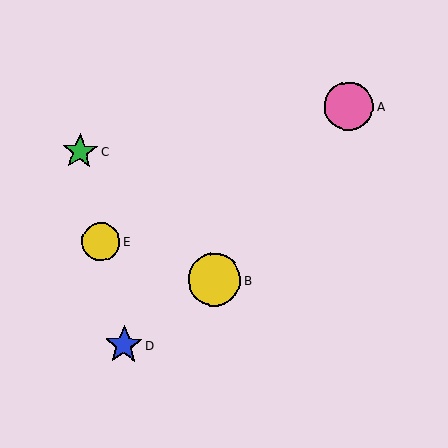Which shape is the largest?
The yellow circle (labeled B) is the largest.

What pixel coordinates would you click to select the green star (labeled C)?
Click at (80, 151) to select the green star C.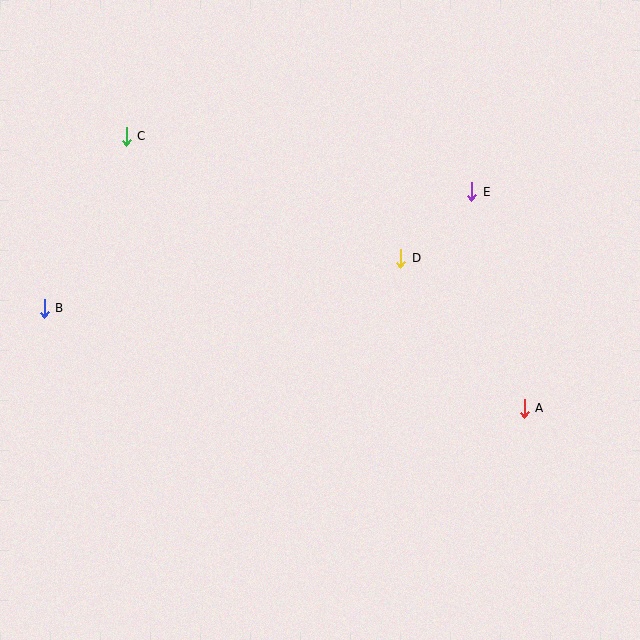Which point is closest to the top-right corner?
Point E is closest to the top-right corner.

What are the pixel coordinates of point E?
Point E is at (472, 192).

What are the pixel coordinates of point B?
Point B is at (44, 308).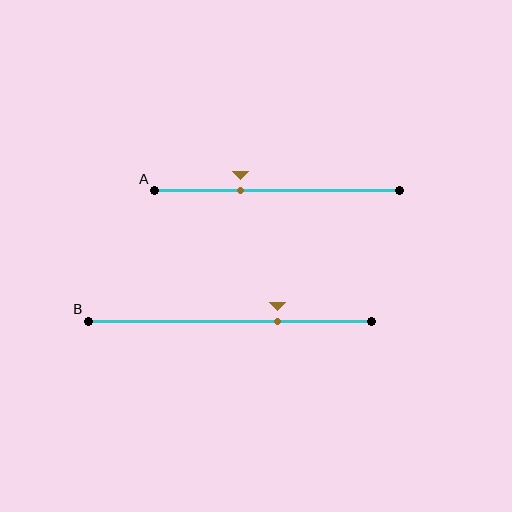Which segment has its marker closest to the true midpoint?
Segment A has its marker closest to the true midpoint.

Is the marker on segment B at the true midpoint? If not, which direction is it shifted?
No, the marker on segment B is shifted to the right by about 17% of the segment length.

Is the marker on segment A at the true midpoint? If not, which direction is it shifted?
No, the marker on segment A is shifted to the left by about 15% of the segment length.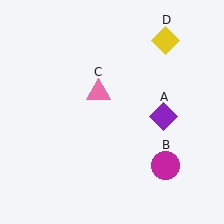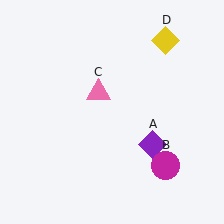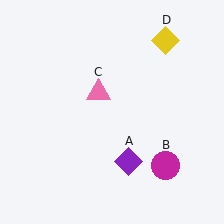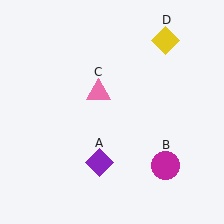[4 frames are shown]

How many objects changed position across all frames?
1 object changed position: purple diamond (object A).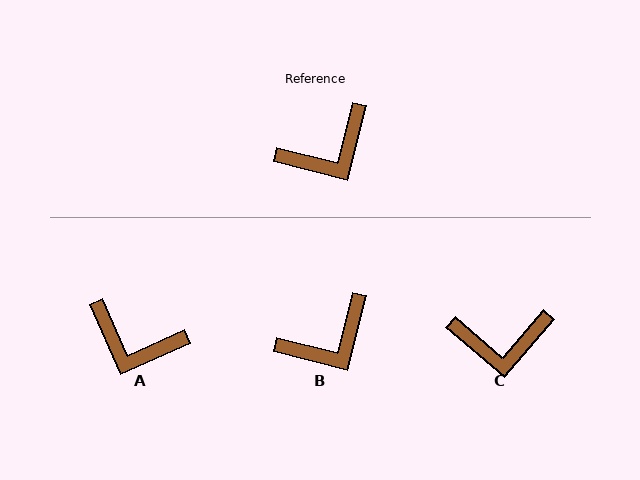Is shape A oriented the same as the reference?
No, it is off by about 52 degrees.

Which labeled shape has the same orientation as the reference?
B.